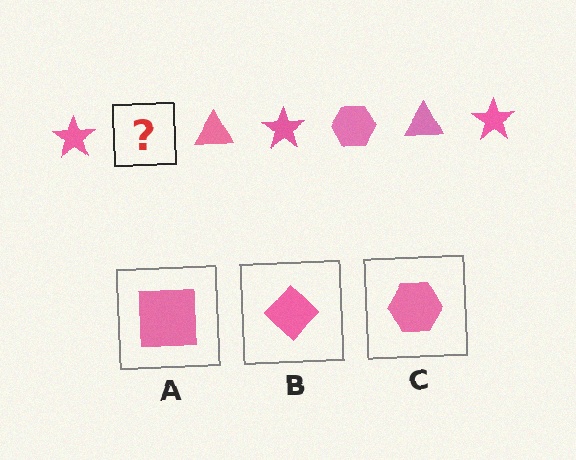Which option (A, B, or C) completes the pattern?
C.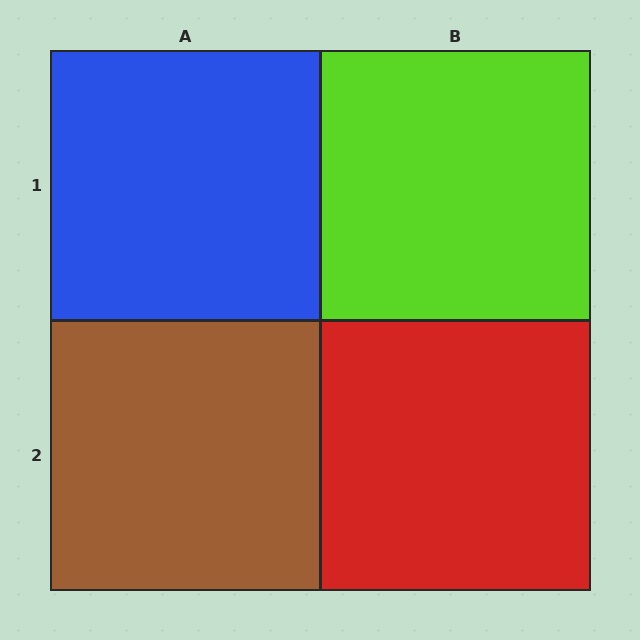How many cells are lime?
1 cell is lime.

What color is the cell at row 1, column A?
Blue.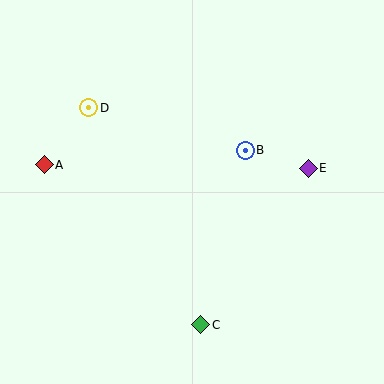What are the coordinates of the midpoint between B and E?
The midpoint between B and E is at (277, 159).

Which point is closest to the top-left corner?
Point D is closest to the top-left corner.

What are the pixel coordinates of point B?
Point B is at (245, 150).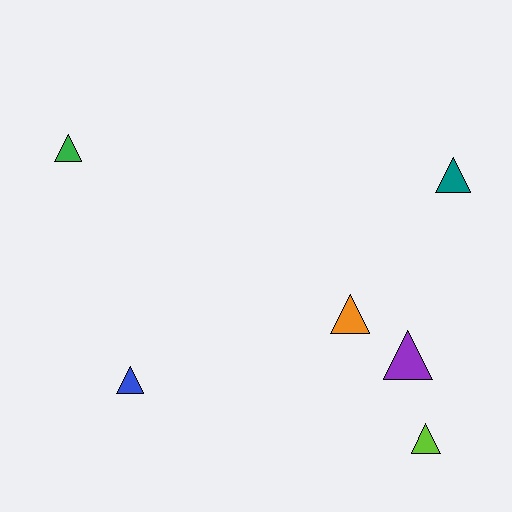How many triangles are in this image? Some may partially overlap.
There are 6 triangles.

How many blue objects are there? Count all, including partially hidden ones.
There is 1 blue object.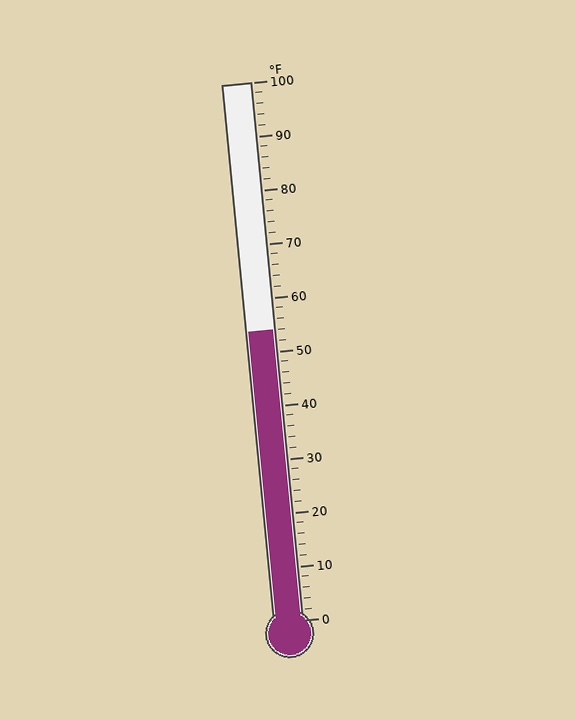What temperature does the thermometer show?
The thermometer shows approximately 54°F.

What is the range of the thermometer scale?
The thermometer scale ranges from 0°F to 100°F.